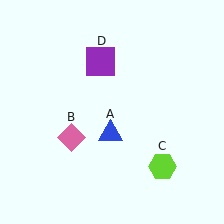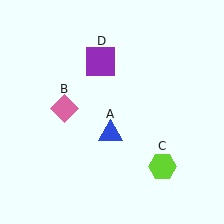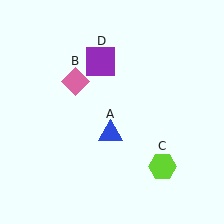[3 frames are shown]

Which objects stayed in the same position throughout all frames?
Blue triangle (object A) and lime hexagon (object C) and purple square (object D) remained stationary.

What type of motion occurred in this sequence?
The pink diamond (object B) rotated clockwise around the center of the scene.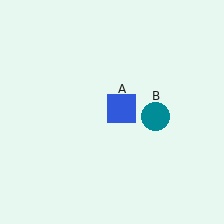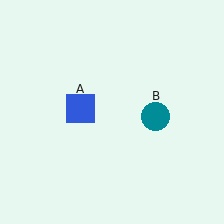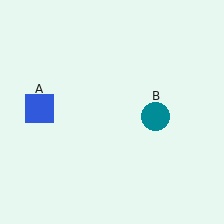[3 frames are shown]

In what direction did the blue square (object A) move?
The blue square (object A) moved left.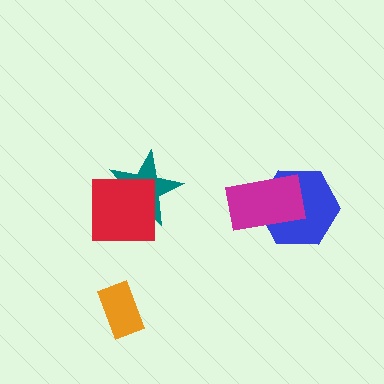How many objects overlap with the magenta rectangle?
1 object overlaps with the magenta rectangle.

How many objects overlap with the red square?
1 object overlaps with the red square.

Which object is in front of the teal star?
The red square is in front of the teal star.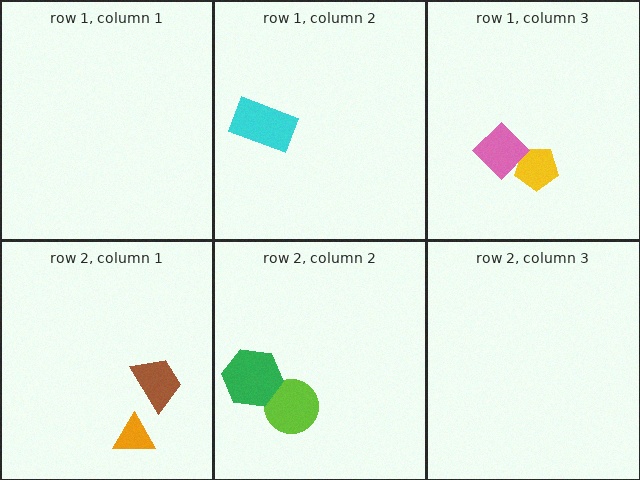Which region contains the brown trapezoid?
The row 2, column 1 region.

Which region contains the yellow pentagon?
The row 1, column 3 region.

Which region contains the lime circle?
The row 2, column 2 region.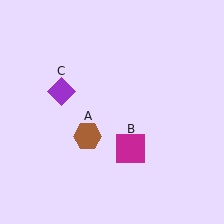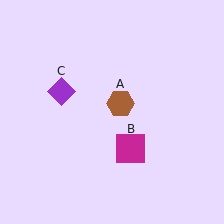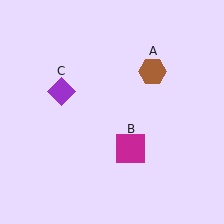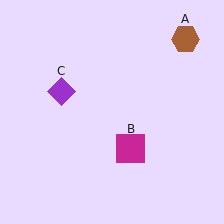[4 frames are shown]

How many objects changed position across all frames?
1 object changed position: brown hexagon (object A).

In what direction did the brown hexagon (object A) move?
The brown hexagon (object A) moved up and to the right.